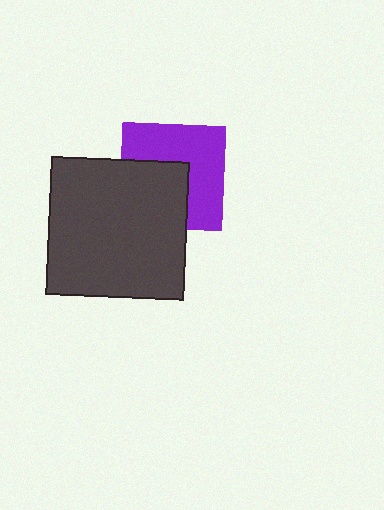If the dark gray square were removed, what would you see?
You would see the complete purple square.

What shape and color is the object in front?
The object in front is a dark gray square.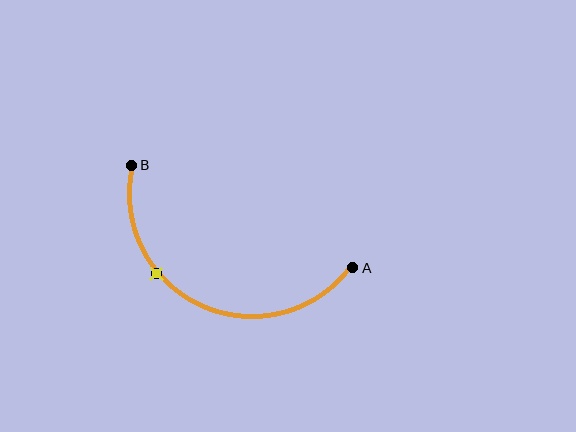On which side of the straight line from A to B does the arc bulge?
The arc bulges below the straight line connecting A and B.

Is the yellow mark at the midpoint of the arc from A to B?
No. The yellow mark lies on the arc but is closer to endpoint B. The arc midpoint would be at the point on the curve equidistant along the arc from both A and B.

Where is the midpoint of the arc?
The arc midpoint is the point on the curve farthest from the straight line joining A and B. It sits below that line.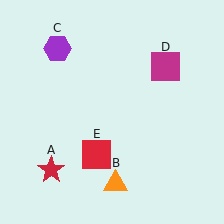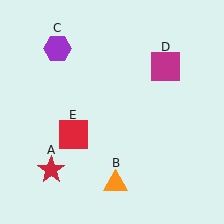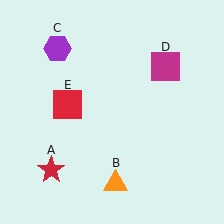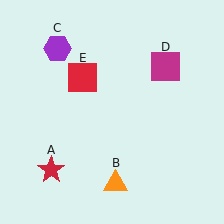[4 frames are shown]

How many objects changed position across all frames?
1 object changed position: red square (object E).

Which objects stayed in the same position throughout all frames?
Red star (object A) and orange triangle (object B) and purple hexagon (object C) and magenta square (object D) remained stationary.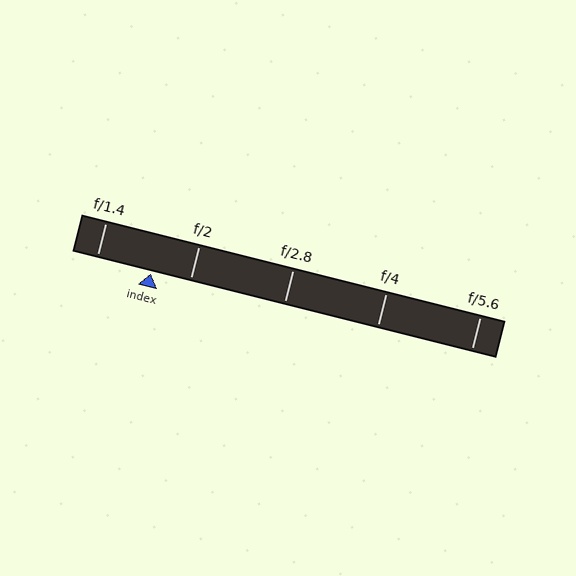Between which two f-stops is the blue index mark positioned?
The index mark is between f/1.4 and f/2.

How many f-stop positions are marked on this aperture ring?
There are 5 f-stop positions marked.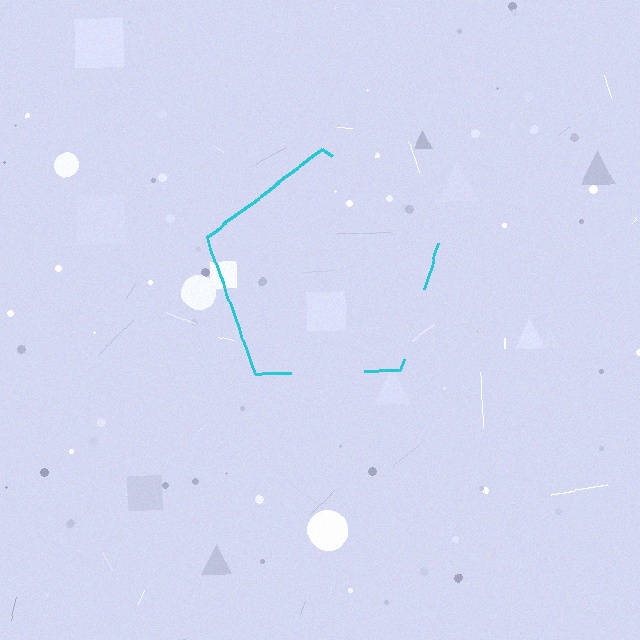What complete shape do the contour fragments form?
The contour fragments form a pentagon.